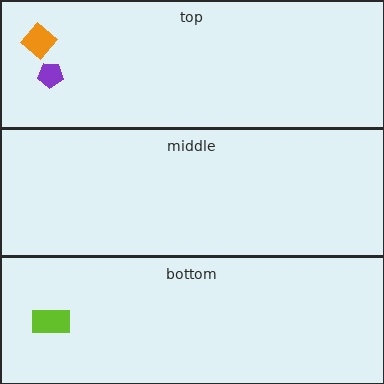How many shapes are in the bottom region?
1.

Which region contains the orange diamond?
The top region.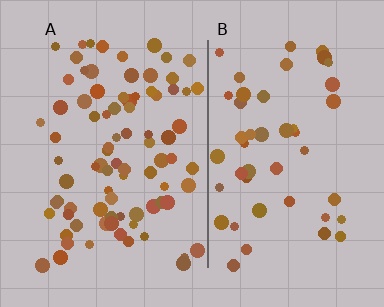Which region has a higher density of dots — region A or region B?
A (the left).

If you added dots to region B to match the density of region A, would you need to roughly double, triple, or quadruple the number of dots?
Approximately double.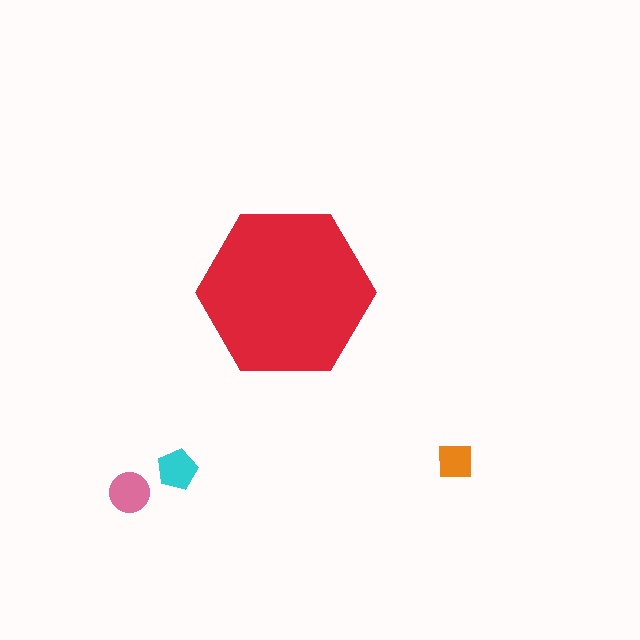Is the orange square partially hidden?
No, the orange square is fully visible.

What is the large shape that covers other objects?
A red hexagon.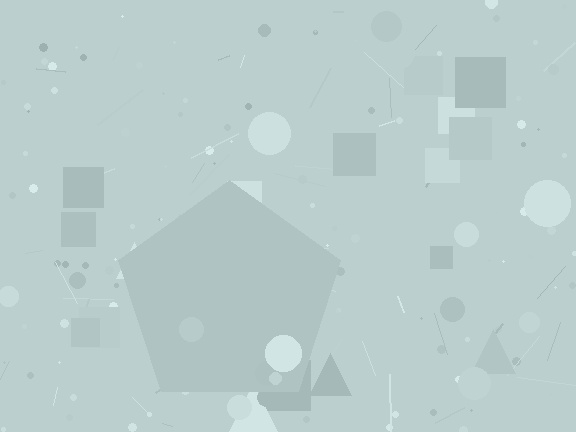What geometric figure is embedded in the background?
A pentagon is embedded in the background.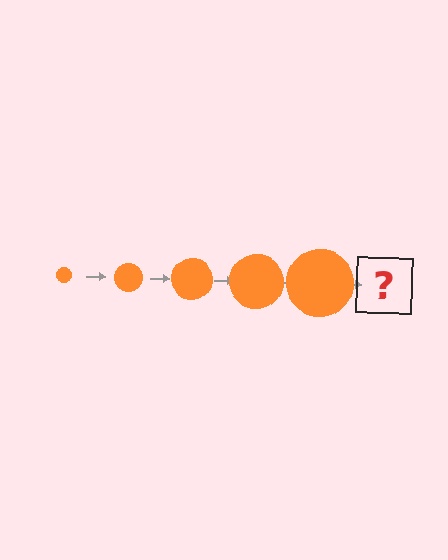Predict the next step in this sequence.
The next step is an orange circle, larger than the previous one.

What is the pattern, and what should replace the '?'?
The pattern is that the circle gets progressively larger each step. The '?' should be an orange circle, larger than the previous one.